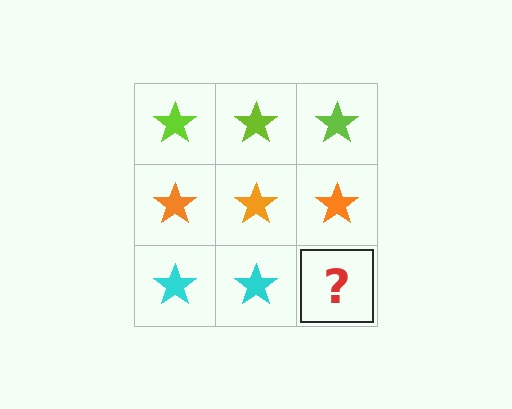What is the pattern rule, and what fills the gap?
The rule is that each row has a consistent color. The gap should be filled with a cyan star.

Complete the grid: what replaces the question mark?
The question mark should be replaced with a cyan star.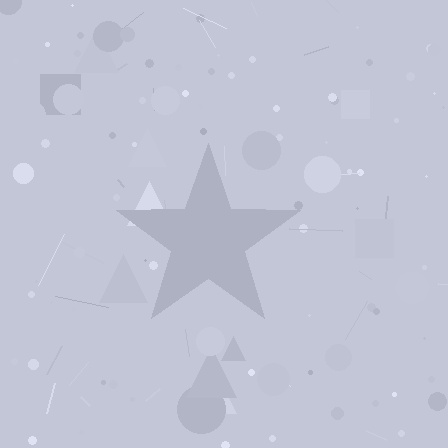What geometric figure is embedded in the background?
A star is embedded in the background.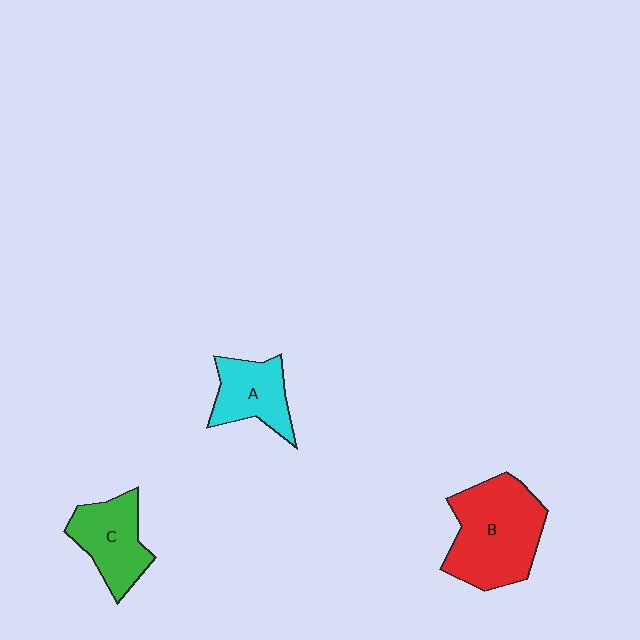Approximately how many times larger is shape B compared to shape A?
Approximately 1.8 times.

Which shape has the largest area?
Shape B (red).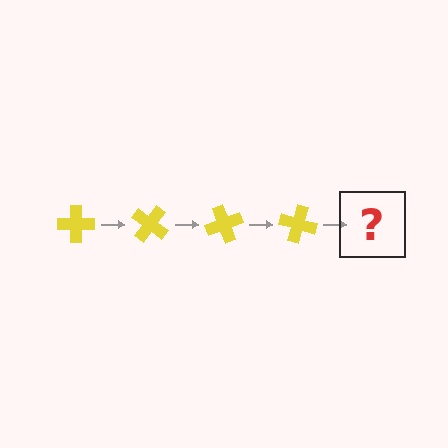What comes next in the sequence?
The next element should be a yellow cross rotated 140 degrees.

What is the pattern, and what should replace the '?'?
The pattern is that the cross rotates 35 degrees each step. The '?' should be a yellow cross rotated 140 degrees.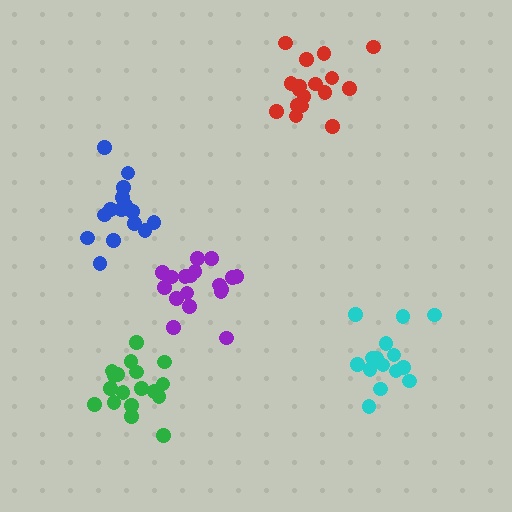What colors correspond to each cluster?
The clusters are colored: purple, cyan, green, red, blue.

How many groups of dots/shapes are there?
There are 5 groups.